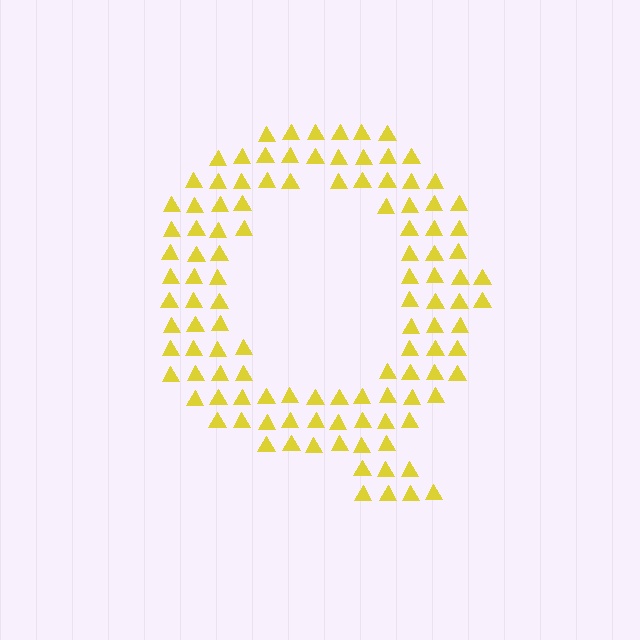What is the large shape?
The large shape is the letter Q.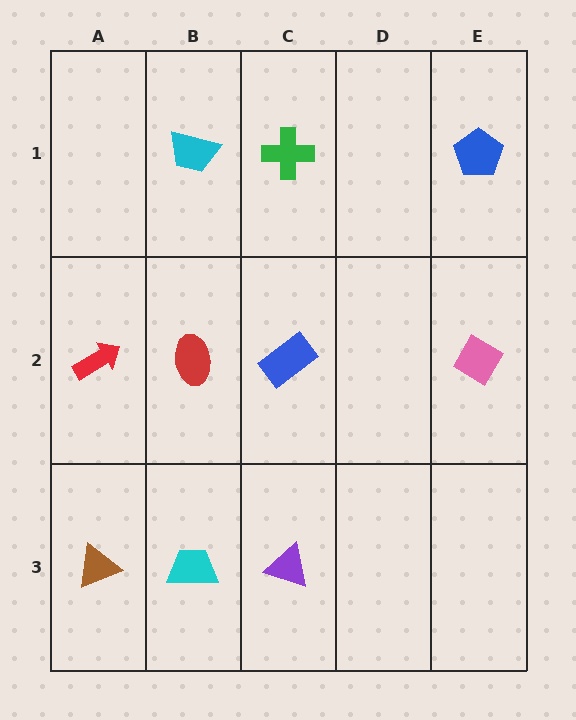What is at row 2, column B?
A red ellipse.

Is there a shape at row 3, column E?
No, that cell is empty.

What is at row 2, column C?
A blue rectangle.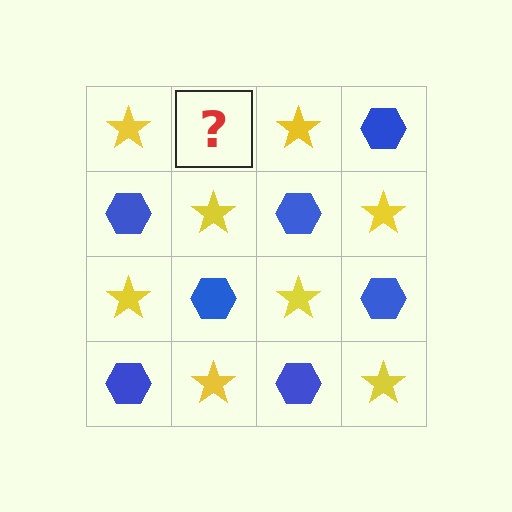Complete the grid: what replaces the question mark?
The question mark should be replaced with a blue hexagon.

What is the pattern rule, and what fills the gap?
The rule is that it alternates yellow star and blue hexagon in a checkerboard pattern. The gap should be filled with a blue hexagon.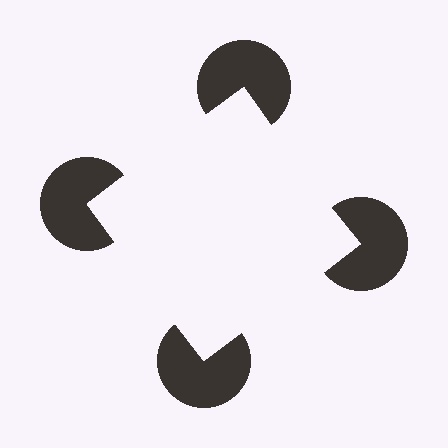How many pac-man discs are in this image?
There are 4 — one at each vertex of the illusory square.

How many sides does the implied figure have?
4 sides.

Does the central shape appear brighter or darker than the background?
It typically appears slightly brighter than the background, even though no actual brightness change is drawn.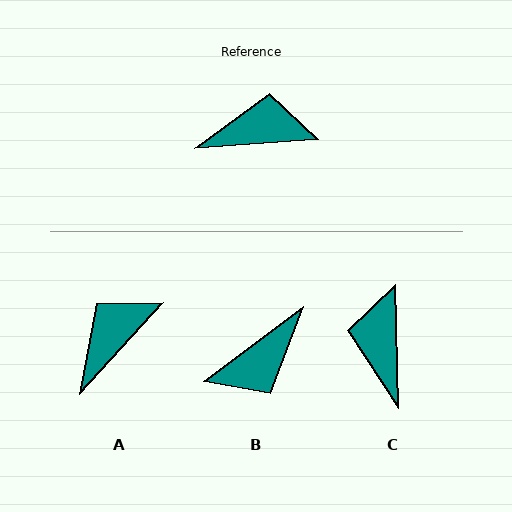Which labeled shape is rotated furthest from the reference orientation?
B, about 147 degrees away.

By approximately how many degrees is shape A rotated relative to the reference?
Approximately 43 degrees counter-clockwise.